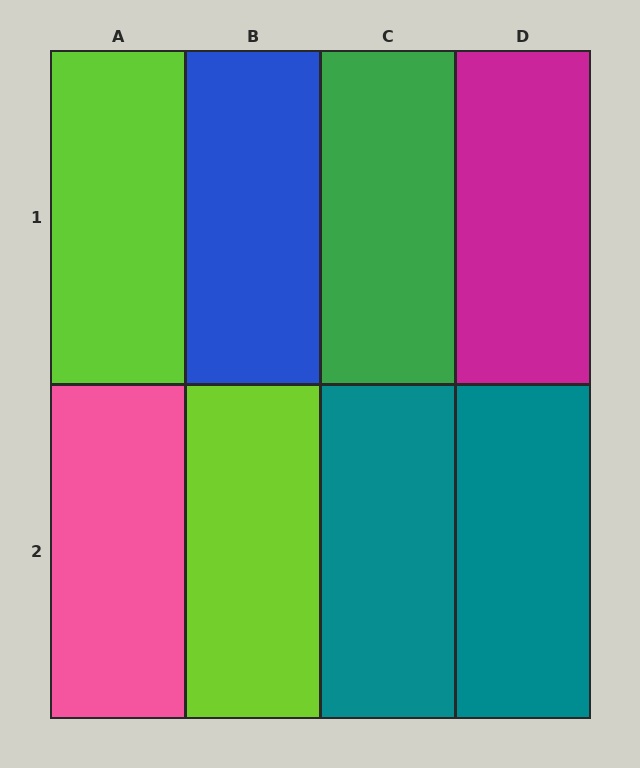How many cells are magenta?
1 cell is magenta.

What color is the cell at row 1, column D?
Magenta.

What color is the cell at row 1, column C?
Green.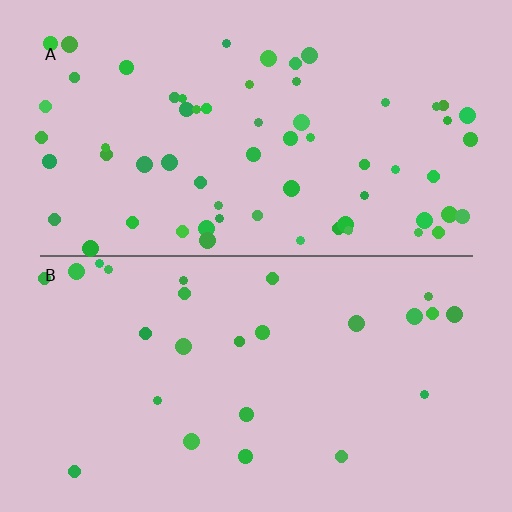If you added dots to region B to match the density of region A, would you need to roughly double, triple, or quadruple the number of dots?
Approximately double.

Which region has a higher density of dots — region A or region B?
A (the top).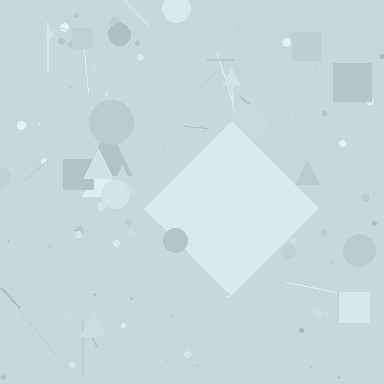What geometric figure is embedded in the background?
A diamond is embedded in the background.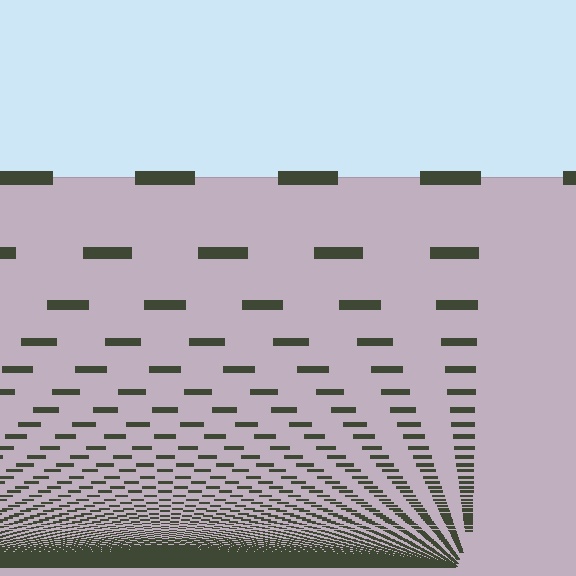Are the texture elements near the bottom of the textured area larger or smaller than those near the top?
Smaller. The gradient is inverted — elements near the bottom are smaller and denser.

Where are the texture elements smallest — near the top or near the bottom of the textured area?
Near the bottom.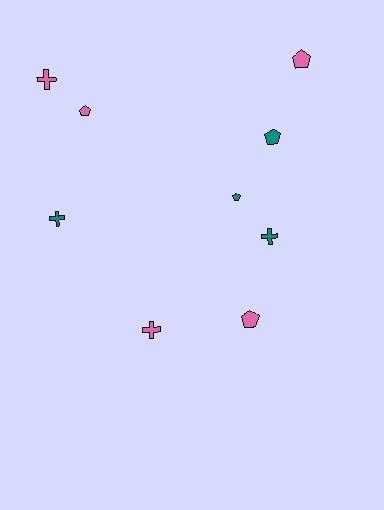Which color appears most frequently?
Pink, with 5 objects.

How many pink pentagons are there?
There are 3 pink pentagons.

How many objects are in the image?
There are 9 objects.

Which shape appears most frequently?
Pentagon, with 5 objects.